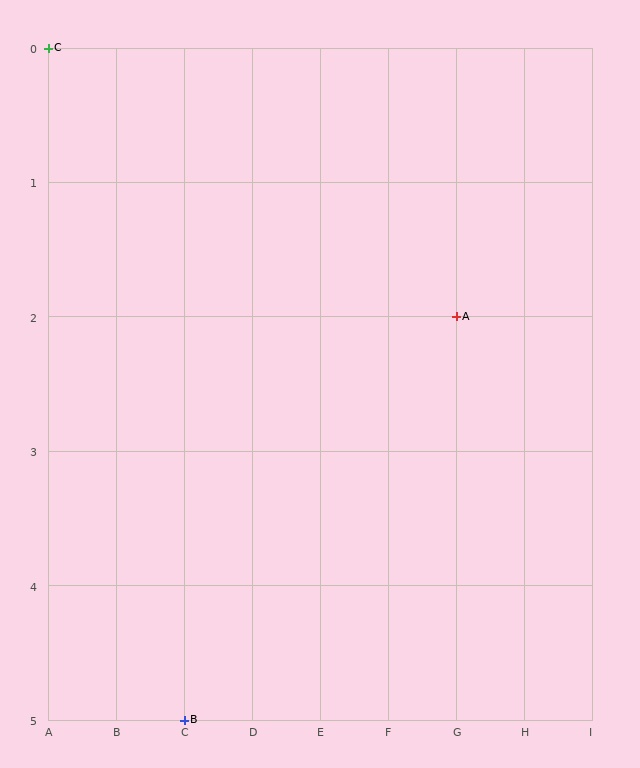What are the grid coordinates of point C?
Point C is at grid coordinates (A, 0).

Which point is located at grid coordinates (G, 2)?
Point A is at (G, 2).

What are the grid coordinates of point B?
Point B is at grid coordinates (C, 5).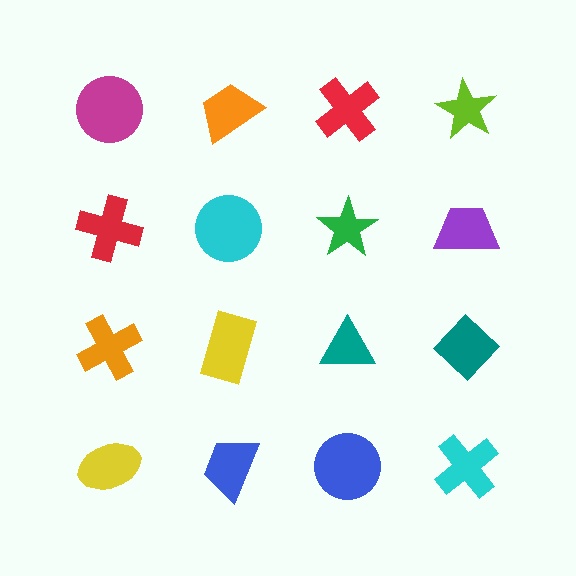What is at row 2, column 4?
A purple trapezoid.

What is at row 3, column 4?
A teal diamond.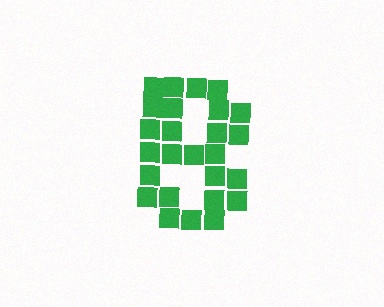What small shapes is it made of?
It is made of small squares.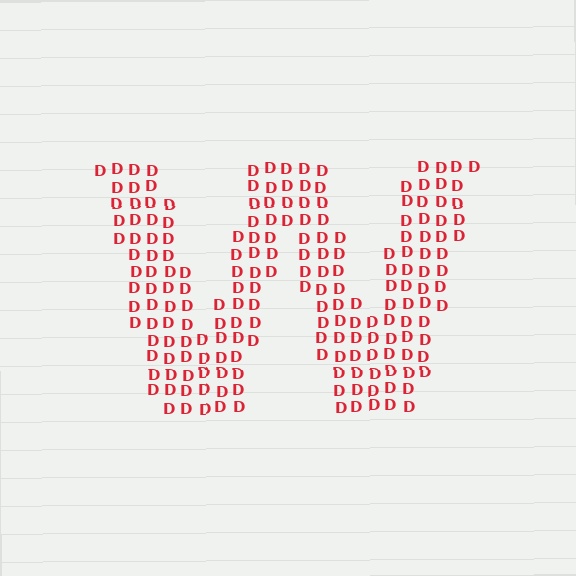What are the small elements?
The small elements are letter D's.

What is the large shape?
The large shape is the letter W.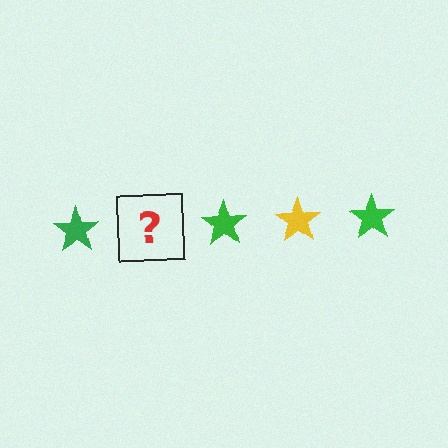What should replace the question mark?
The question mark should be replaced with a yellow star.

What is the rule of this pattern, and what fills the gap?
The rule is that the pattern cycles through green, yellow stars. The gap should be filled with a yellow star.